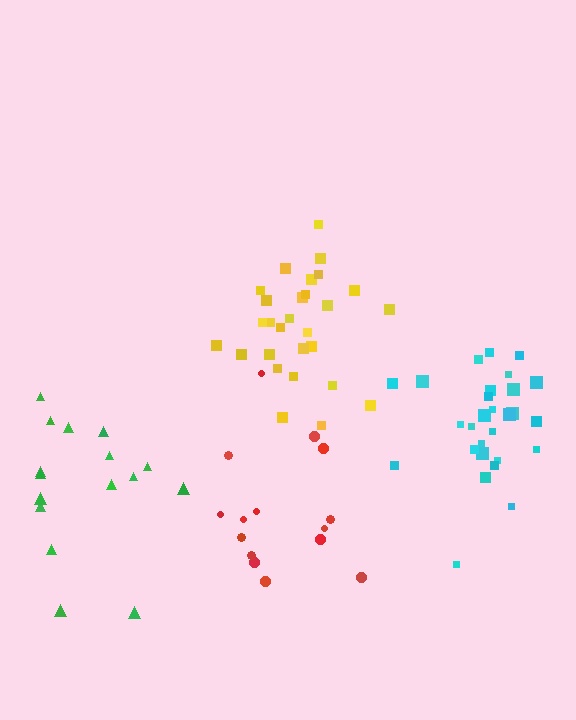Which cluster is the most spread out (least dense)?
Red.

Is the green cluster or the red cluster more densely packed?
Green.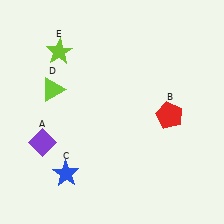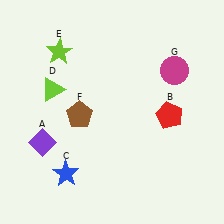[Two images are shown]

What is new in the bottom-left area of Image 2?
A brown pentagon (F) was added in the bottom-left area of Image 2.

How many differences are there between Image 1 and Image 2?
There are 2 differences between the two images.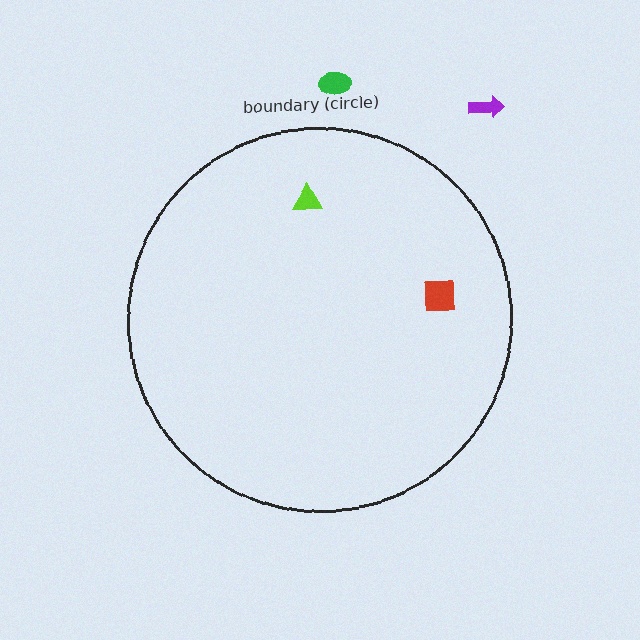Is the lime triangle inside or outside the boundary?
Inside.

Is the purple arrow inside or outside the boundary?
Outside.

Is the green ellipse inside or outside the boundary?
Outside.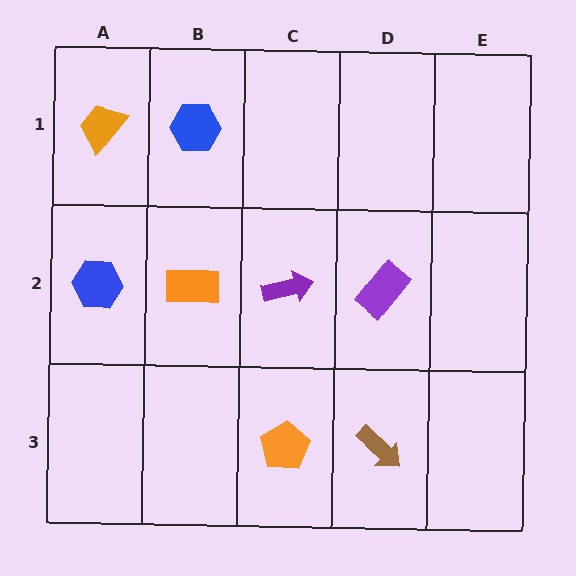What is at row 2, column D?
A purple rectangle.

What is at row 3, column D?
A brown arrow.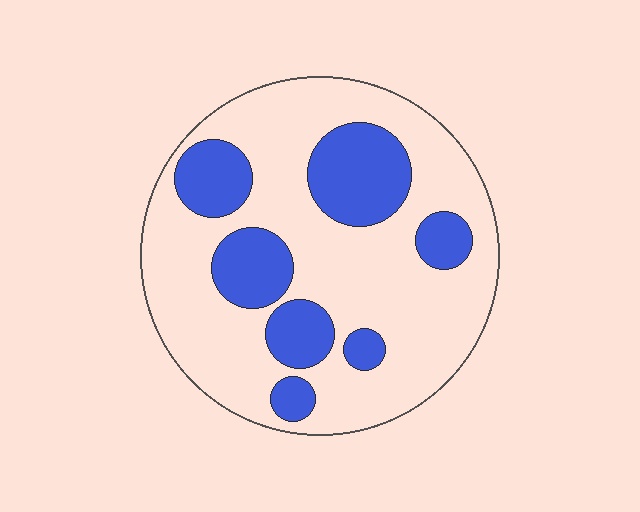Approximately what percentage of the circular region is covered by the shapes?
Approximately 30%.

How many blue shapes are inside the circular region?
7.